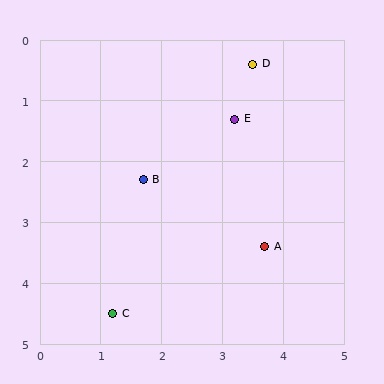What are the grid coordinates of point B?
Point B is at approximately (1.7, 2.3).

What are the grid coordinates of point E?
Point E is at approximately (3.2, 1.3).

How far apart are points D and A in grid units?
Points D and A are about 3.0 grid units apart.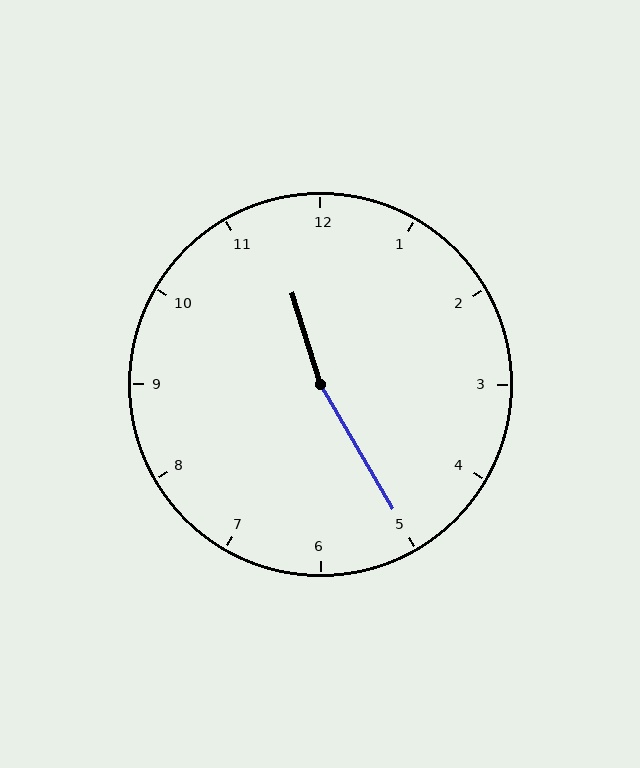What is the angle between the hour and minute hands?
Approximately 168 degrees.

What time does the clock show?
11:25.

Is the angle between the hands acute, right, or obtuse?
It is obtuse.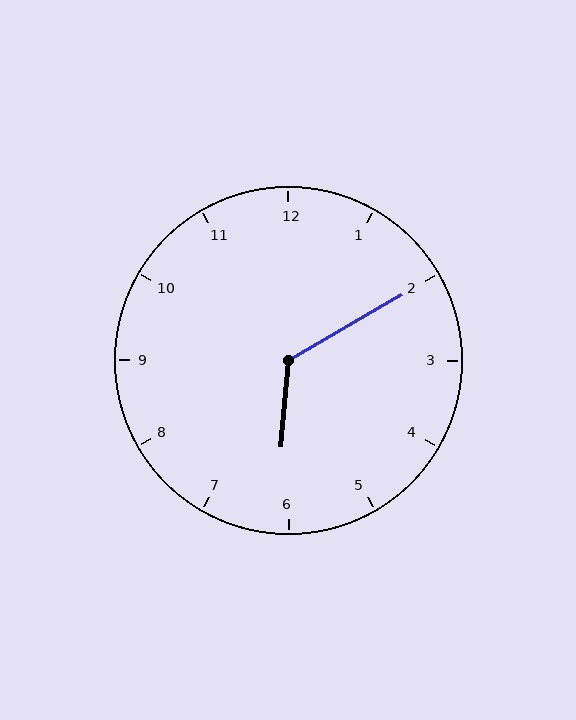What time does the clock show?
6:10.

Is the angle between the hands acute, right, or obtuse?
It is obtuse.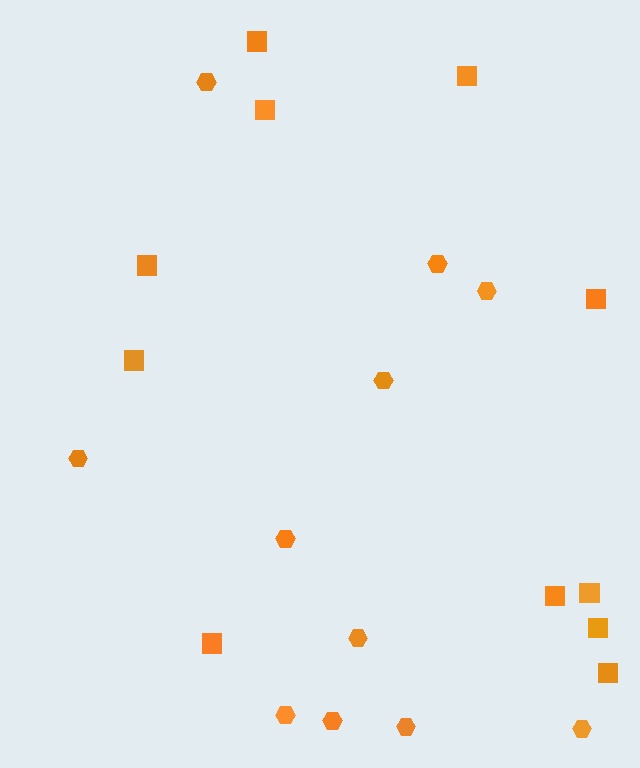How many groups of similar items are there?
There are 2 groups: one group of squares (11) and one group of hexagons (11).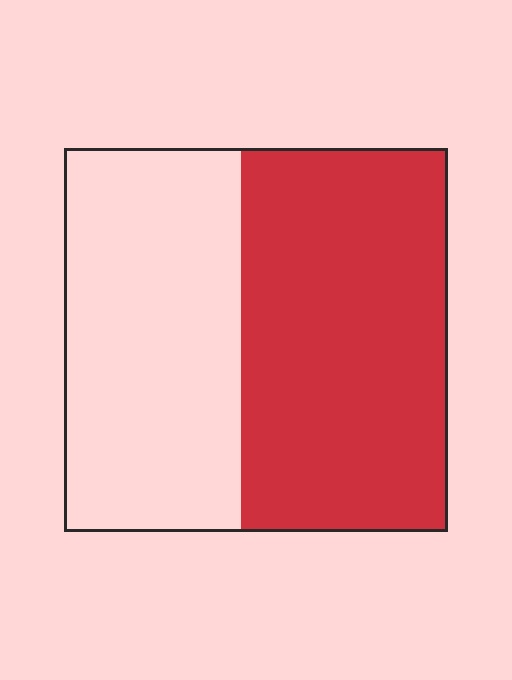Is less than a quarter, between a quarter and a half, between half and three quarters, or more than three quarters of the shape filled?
Between half and three quarters.